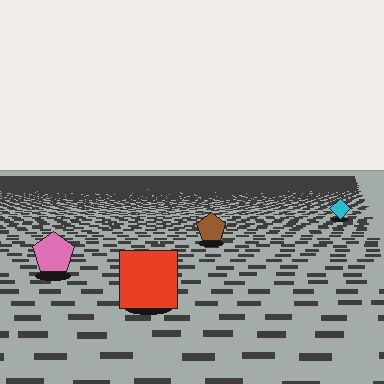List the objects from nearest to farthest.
From nearest to farthest: the red square, the pink pentagon, the brown pentagon, the cyan diamond.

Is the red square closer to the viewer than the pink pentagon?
Yes. The red square is closer — you can tell from the texture gradient: the ground texture is coarser near it.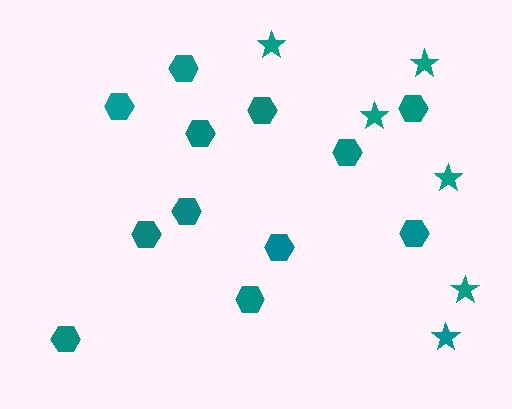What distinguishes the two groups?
There are 2 groups: one group of stars (6) and one group of hexagons (12).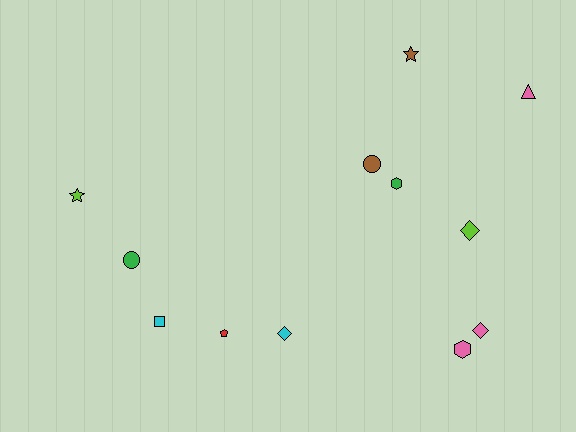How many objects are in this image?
There are 12 objects.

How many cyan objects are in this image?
There are 2 cyan objects.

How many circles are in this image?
There are 2 circles.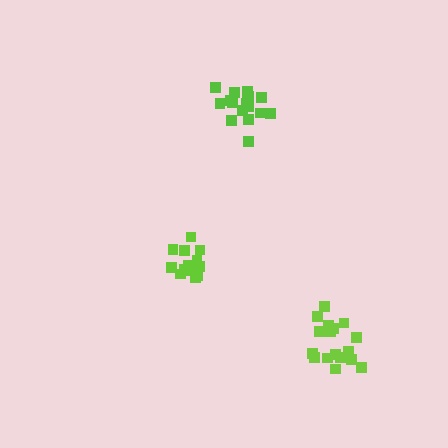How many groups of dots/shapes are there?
There are 3 groups.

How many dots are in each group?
Group 1: 17 dots, Group 2: 18 dots, Group 3: 15 dots (50 total).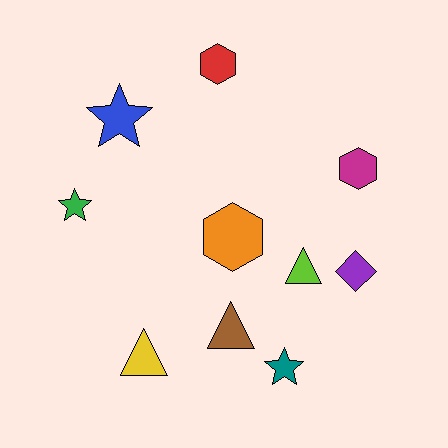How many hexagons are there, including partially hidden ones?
There are 3 hexagons.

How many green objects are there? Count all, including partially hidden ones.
There is 1 green object.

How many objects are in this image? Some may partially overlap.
There are 10 objects.